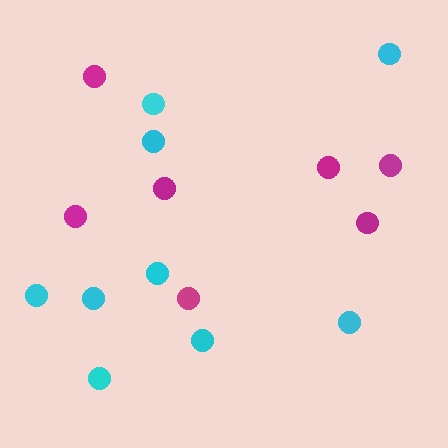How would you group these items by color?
There are 2 groups: one group of magenta circles (7) and one group of cyan circles (9).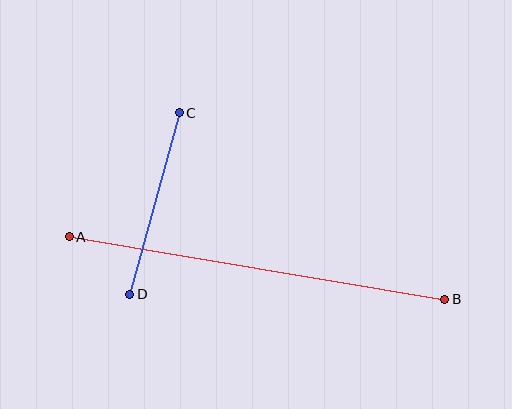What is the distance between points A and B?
The distance is approximately 381 pixels.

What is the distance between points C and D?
The distance is approximately 188 pixels.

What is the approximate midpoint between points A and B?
The midpoint is at approximately (257, 268) pixels.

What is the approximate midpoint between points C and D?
The midpoint is at approximately (155, 203) pixels.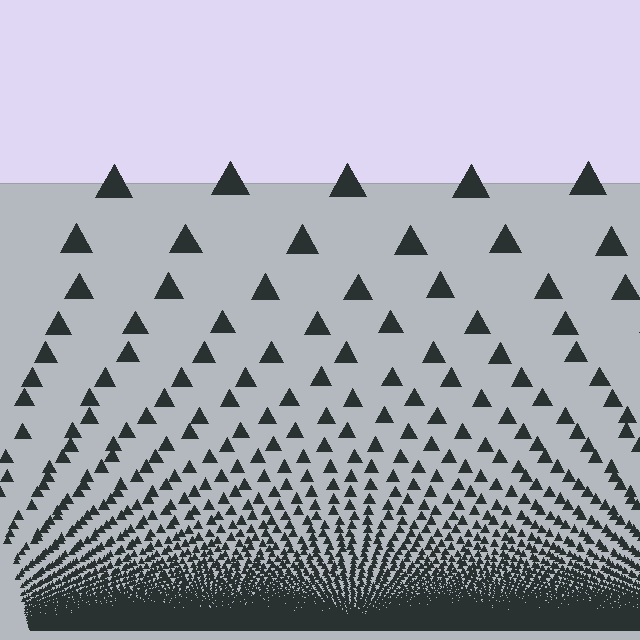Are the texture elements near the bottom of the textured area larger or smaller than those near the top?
Smaller. The gradient is inverted — elements near the bottom are smaller and denser.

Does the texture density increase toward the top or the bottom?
Density increases toward the bottom.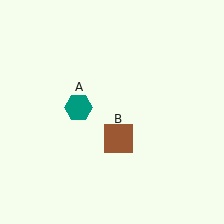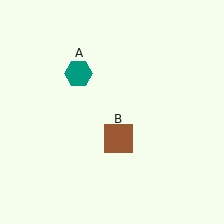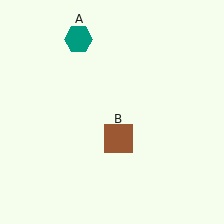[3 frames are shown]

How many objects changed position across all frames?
1 object changed position: teal hexagon (object A).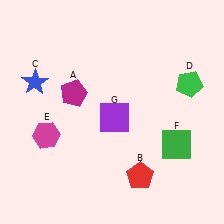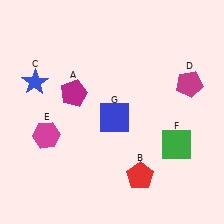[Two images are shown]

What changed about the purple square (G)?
In Image 1, G is purple. In Image 2, it changed to blue.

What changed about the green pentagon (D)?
In Image 1, D is green. In Image 2, it changed to magenta.